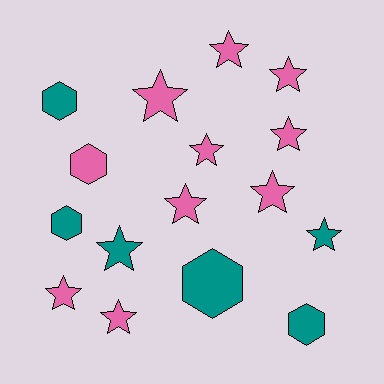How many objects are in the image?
There are 16 objects.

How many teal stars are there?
There are 2 teal stars.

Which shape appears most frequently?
Star, with 11 objects.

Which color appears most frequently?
Pink, with 10 objects.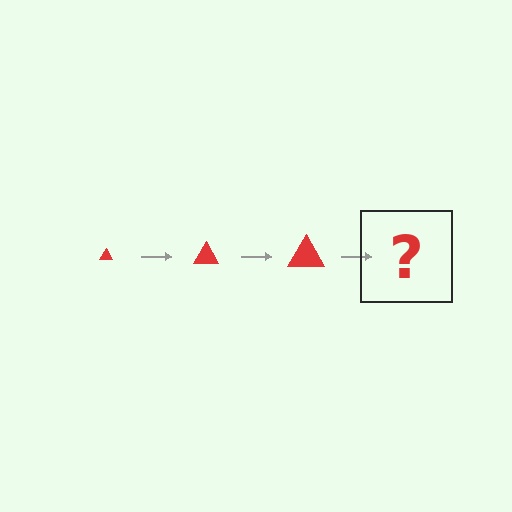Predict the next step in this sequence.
The next step is a red triangle, larger than the previous one.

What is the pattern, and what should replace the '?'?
The pattern is that the triangle gets progressively larger each step. The '?' should be a red triangle, larger than the previous one.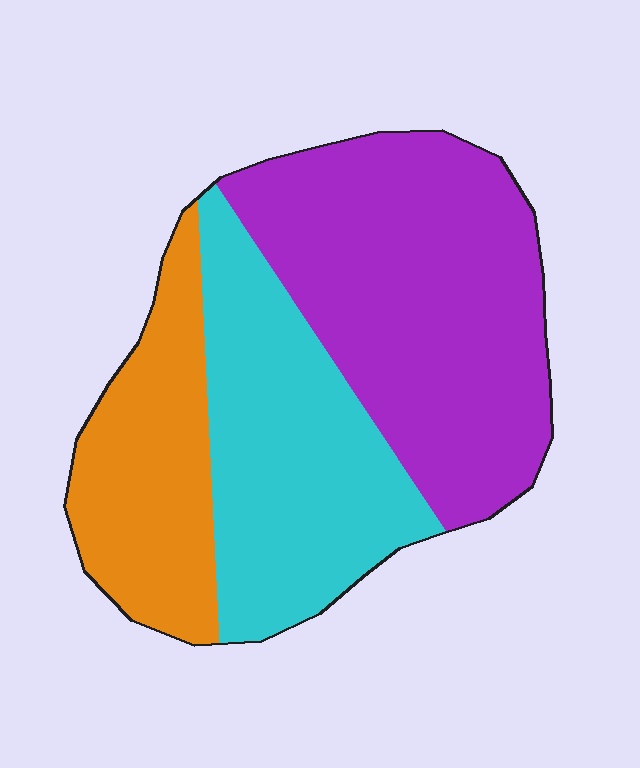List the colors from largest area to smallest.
From largest to smallest: purple, cyan, orange.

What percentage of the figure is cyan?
Cyan covers around 30% of the figure.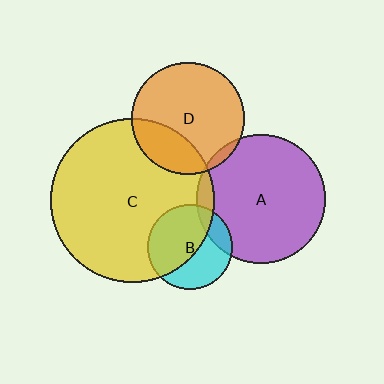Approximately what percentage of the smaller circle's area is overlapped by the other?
Approximately 15%.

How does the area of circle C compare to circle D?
Approximately 2.1 times.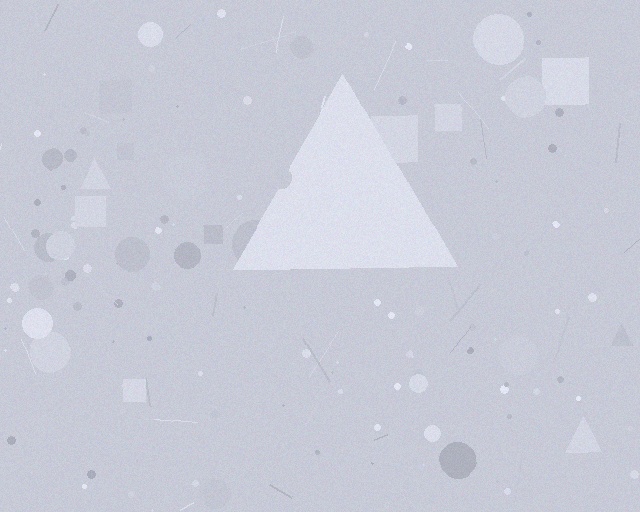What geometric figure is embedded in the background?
A triangle is embedded in the background.